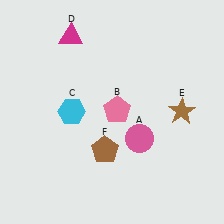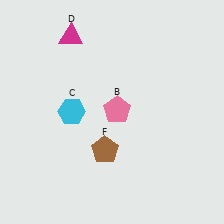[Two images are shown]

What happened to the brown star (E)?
The brown star (E) was removed in Image 2. It was in the top-right area of Image 1.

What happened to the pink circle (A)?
The pink circle (A) was removed in Image 2. It was in the bottom-right area of Image 1.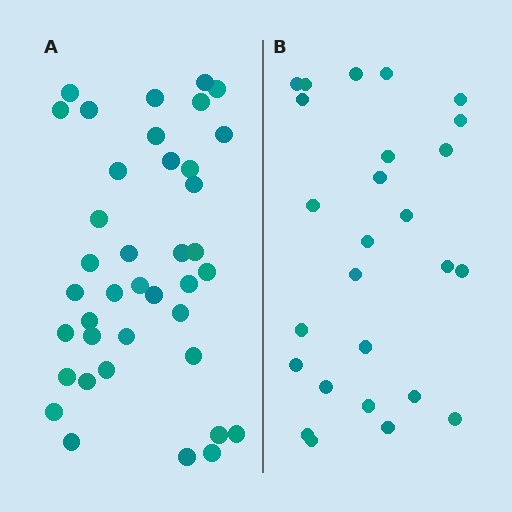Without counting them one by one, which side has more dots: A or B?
Region A (the left region) has more dots.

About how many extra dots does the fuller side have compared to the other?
Region A has approximately 15 more dots than region B.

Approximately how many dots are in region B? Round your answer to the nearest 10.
About 30 dots. (The exact count is 26, which rounds to 30.)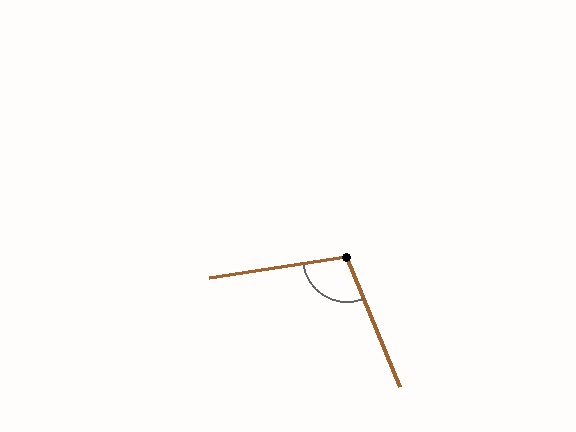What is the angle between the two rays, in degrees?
Approximately 104 degrees.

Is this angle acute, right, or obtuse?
It is obtuse.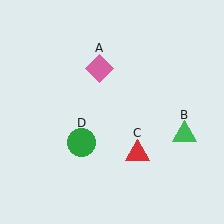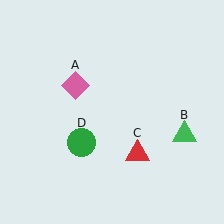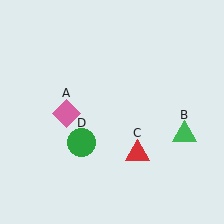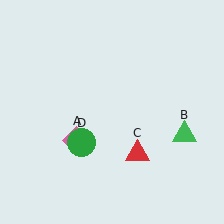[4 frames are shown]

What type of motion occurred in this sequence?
The pink diamond (object A) rotated counterclockwise around the center of the scene.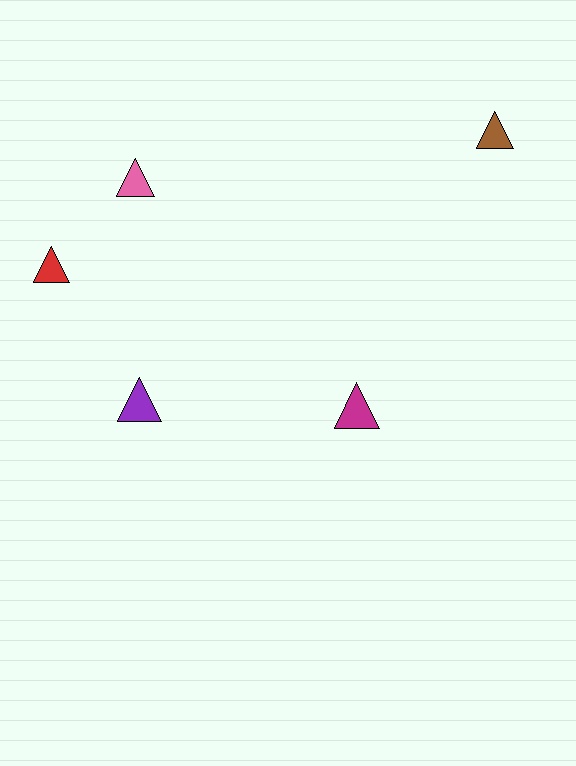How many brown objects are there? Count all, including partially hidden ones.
There is 1 brown object.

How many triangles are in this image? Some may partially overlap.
There are 5 triangles.